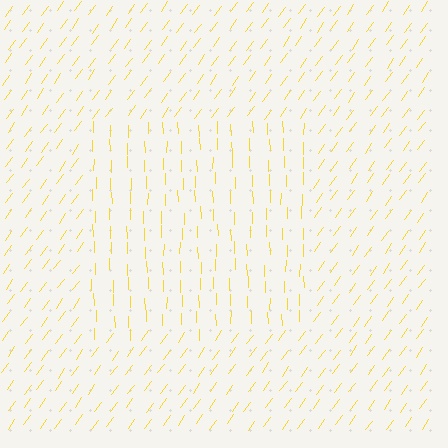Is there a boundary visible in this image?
Yes, there is a texture boundary formed by a change in line orientation.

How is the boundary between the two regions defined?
The boundary is defined purely by a change in line orientation (approximately 37 degrees difference). All lines are the same color and thickness.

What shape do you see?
I see a rectangle.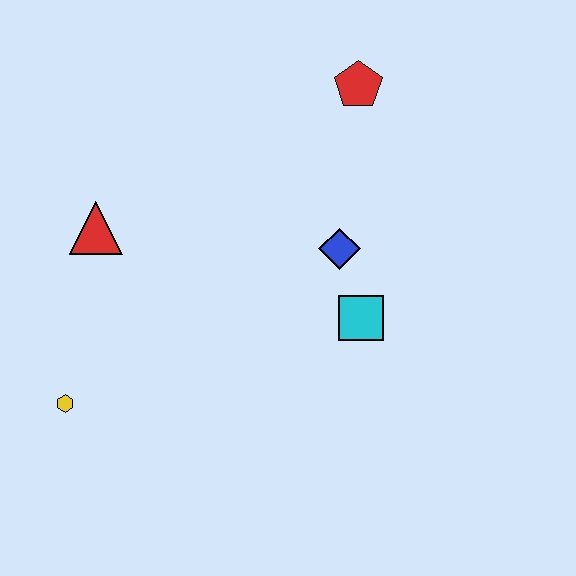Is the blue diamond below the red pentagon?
Yes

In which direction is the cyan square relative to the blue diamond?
The cyan square is below the blue diamond.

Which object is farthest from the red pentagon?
The yellow hexagon is farthest from the red pentagon.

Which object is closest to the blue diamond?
The cyan square is closest to the blue diamond.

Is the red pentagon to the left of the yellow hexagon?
No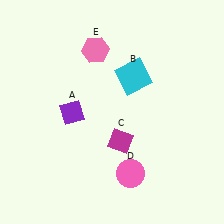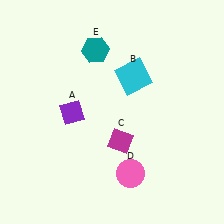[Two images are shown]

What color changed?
The hexagon (E) changed from pink in Image 1 to teal in Image 2.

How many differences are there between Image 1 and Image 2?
There is 1 difference between the two images.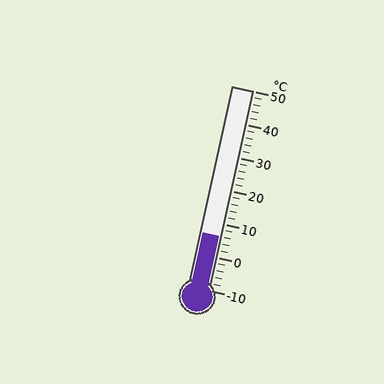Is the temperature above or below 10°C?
The temperature is below 10°C.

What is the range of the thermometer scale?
The thermometer scale ranges from -10°C to 50°C.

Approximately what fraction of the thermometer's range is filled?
The thermometer is filled to approximately 25% of its range.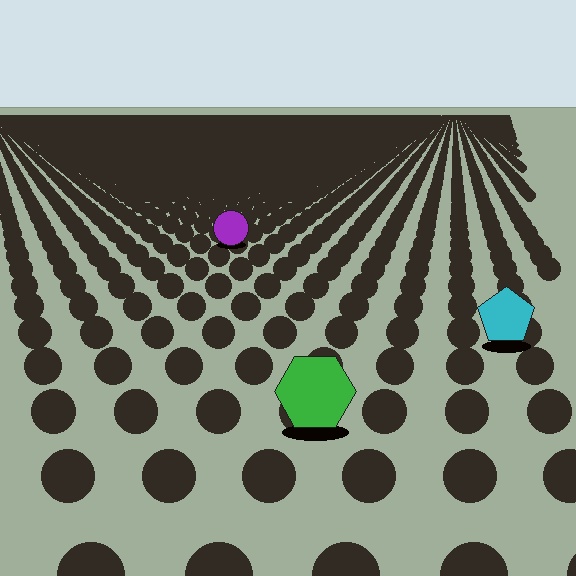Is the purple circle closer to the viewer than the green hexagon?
No. The green hexagon is closer — you can tell from the texture gradient: the ground texture is coarser near it.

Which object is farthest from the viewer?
The purple circle is farthest from the viewer. It appears smaller and the ground texture around it is denser.